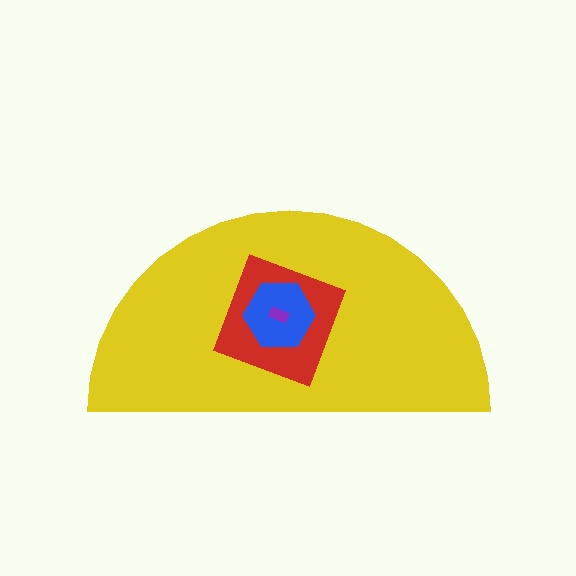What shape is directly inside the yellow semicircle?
The red square.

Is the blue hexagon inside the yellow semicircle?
Yes.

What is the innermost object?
The purple rectangle.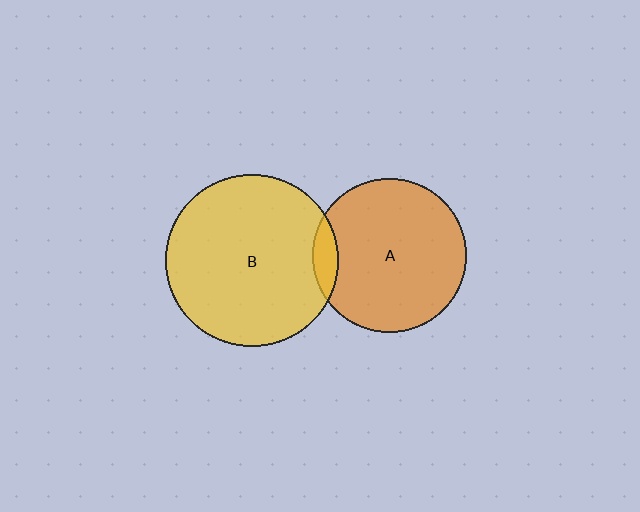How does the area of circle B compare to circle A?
Approximately 1.3 times.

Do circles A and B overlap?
Yes.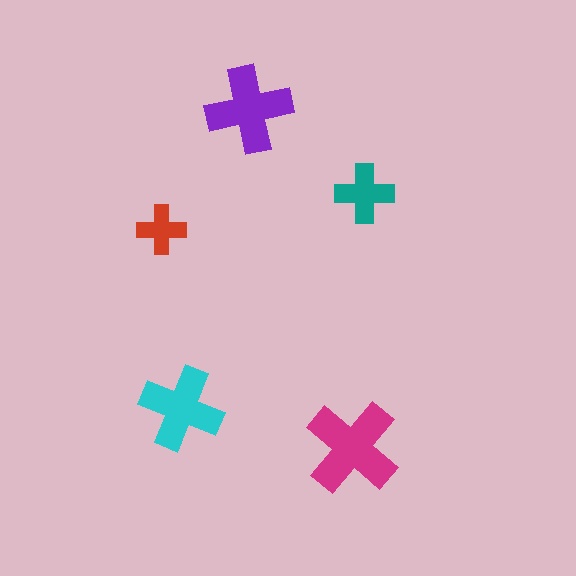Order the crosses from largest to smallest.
the magenta one, the purple one, the cyan one, the teal one, the red one.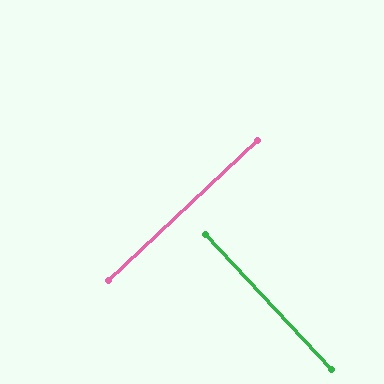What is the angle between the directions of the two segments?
Approximately 90 degrees.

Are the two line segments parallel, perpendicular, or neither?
Perpendicular — they meet at approximately 90°.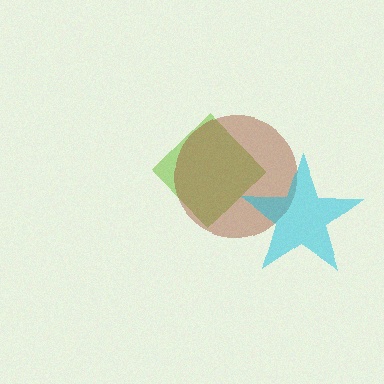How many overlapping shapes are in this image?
There are 3 overlapping shapes in the image.